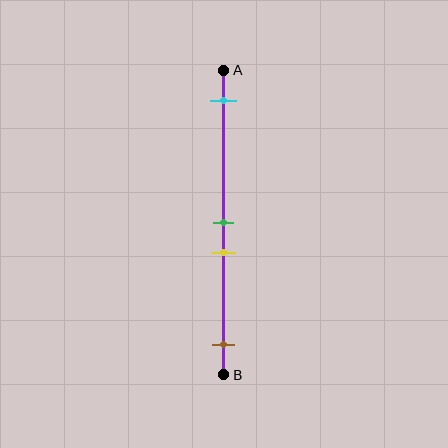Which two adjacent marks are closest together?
The green and yellow marks are the closest adjacent pair.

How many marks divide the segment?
There are 4 marks dividing the segment.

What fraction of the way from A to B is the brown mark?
The brown mark is approximately 90% (0.9) of the way from A to B.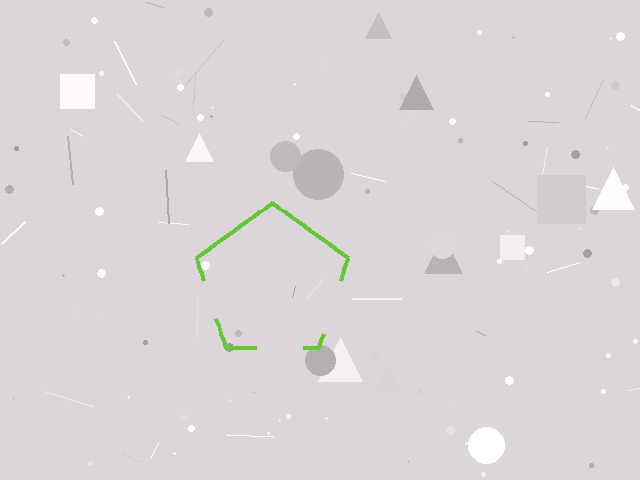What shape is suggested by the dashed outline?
The dashed outline suggests a pentagon.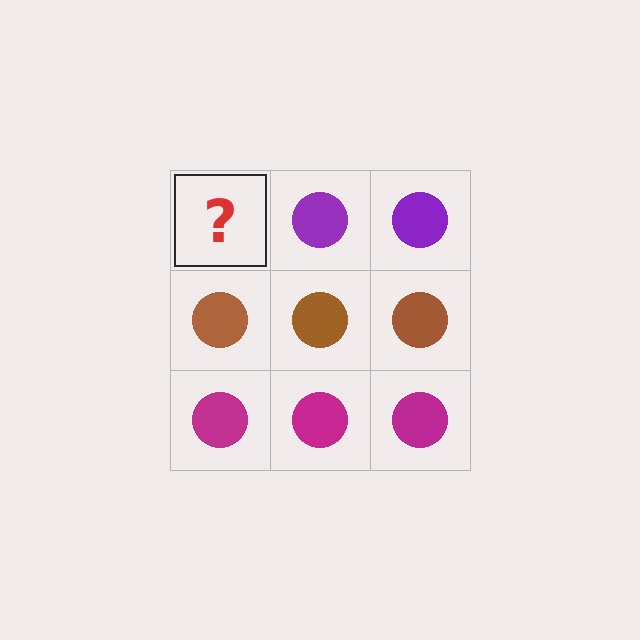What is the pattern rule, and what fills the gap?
The rule is that each row has a consistent color. The gap should be filled with a purple circle.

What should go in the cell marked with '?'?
The missing cell should contain a purple circle.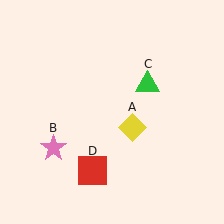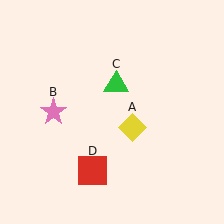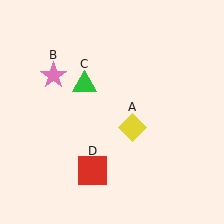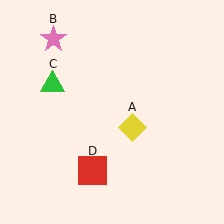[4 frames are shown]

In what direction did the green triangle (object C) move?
The green triangle (object C) moved left.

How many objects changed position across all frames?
2 objects changed position: pink star (object B), green triangle (object C).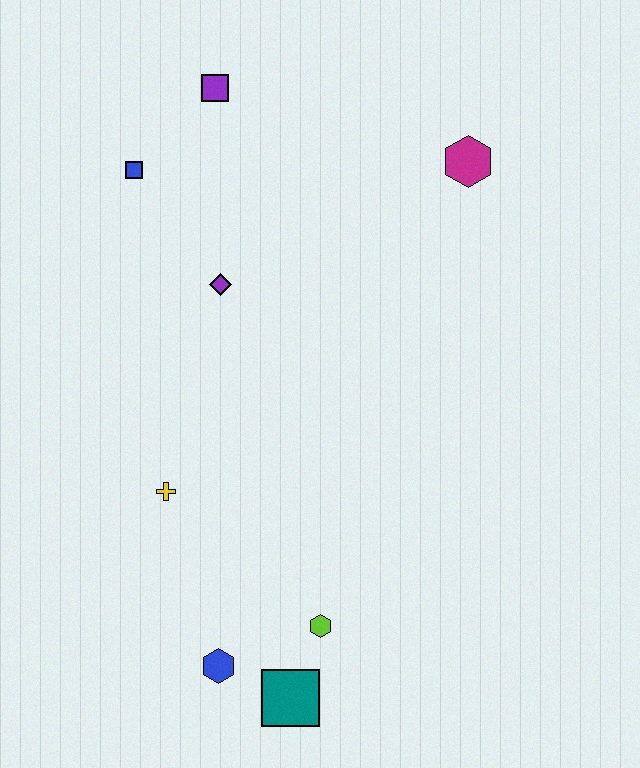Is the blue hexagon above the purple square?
No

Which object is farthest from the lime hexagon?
The purple square is farthest from the lime hexagon.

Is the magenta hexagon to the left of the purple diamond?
No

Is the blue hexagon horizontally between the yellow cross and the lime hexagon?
Yes